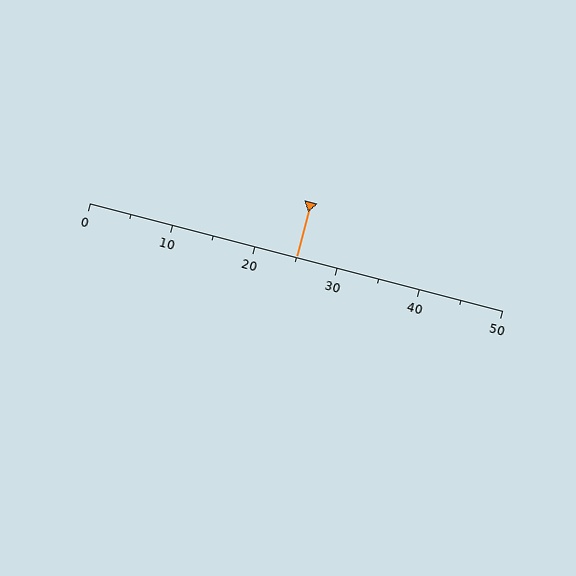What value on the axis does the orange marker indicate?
The marker indicates approximately 25.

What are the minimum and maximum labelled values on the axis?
The axis runs from 0 to 50.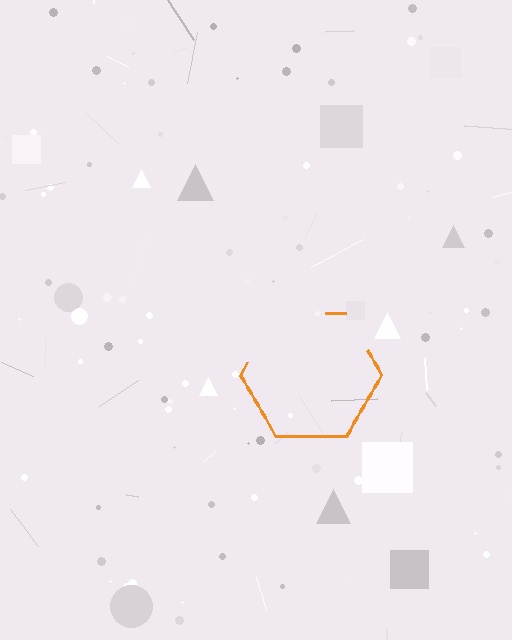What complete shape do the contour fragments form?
The contour fragments form a hexagon.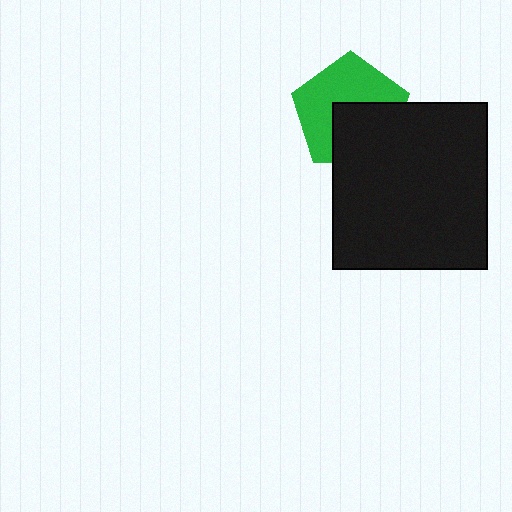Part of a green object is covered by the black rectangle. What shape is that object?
It is a pentagon.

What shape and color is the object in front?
The object in front is a black rectangle.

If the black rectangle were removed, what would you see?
You would see the complete green pentagon.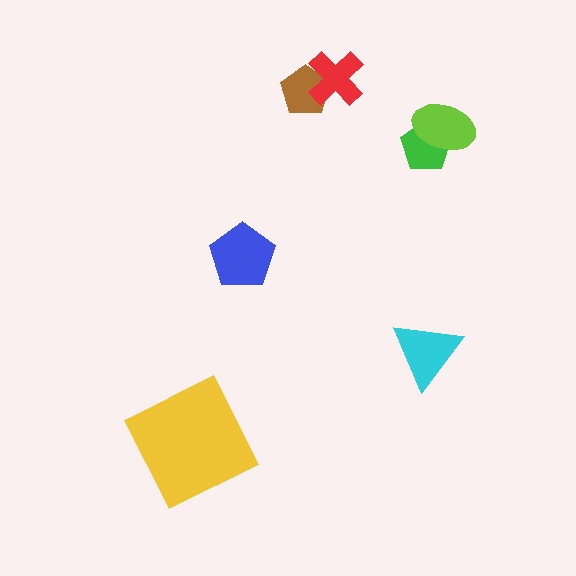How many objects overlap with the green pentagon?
1 object overlaps with the green pentagon.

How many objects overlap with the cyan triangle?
0 objects overlap with the cyan triangle.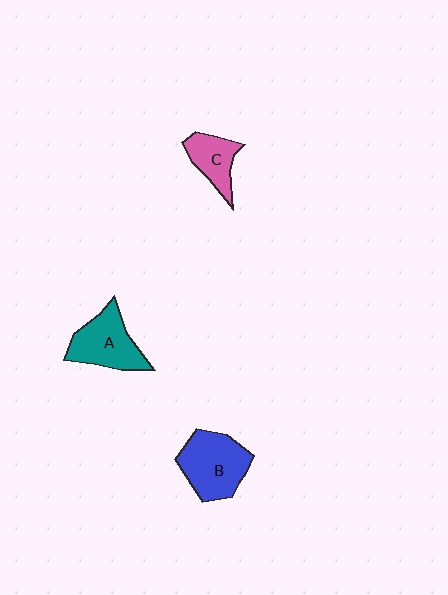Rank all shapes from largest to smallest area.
From largest to smallest: B (blue), A (teal), C (pink).